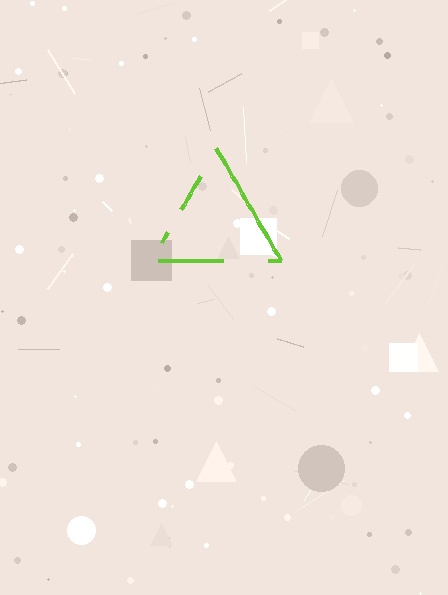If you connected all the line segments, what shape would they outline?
They would outline a triangle.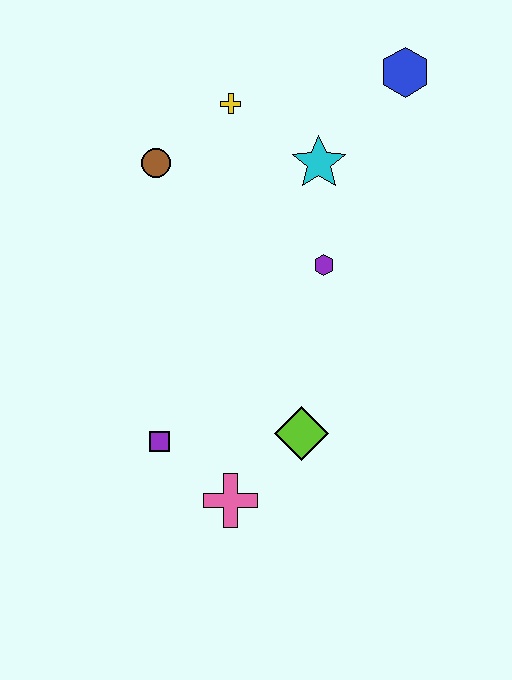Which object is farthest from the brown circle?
The pink cross is farthest from the brown circle.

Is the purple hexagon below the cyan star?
Yes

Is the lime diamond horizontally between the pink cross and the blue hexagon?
Yes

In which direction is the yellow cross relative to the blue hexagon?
The yellow cross is to the left of the blue hexagon.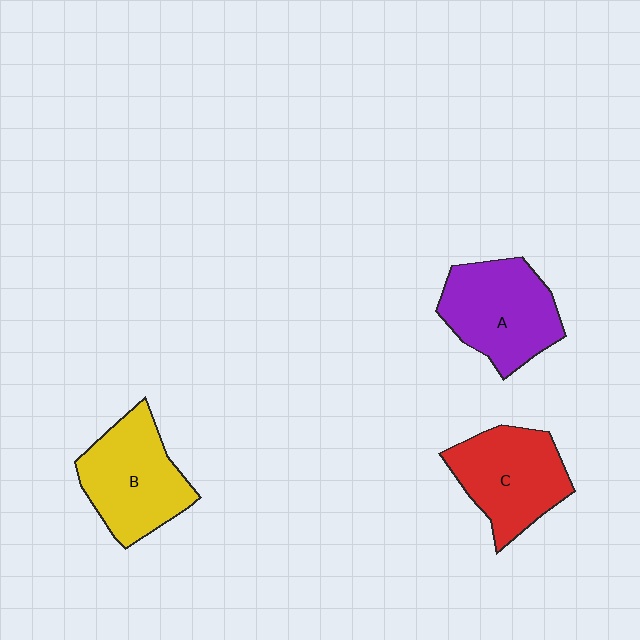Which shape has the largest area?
Shape A (purple).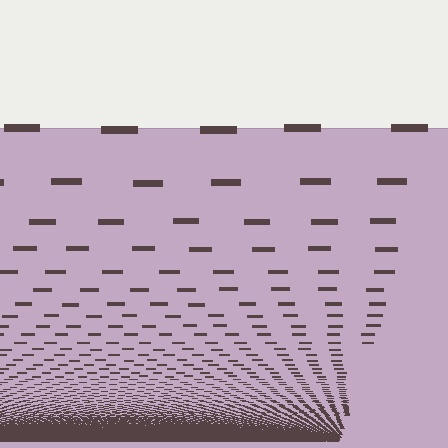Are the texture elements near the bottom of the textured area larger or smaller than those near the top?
Smaller. The gradient is inverted — elements near the bottom are smaller and denser.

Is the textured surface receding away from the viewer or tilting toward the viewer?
The surface appears to tilt toward the viewer. Texture elements get larger and sparser toward the top.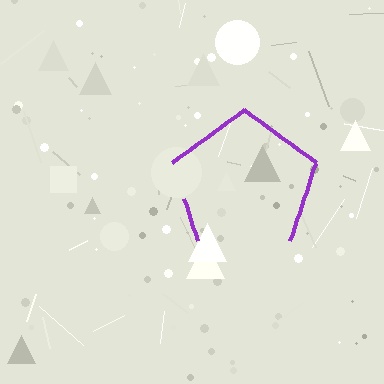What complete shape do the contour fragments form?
The contour fragments form a pentagon.